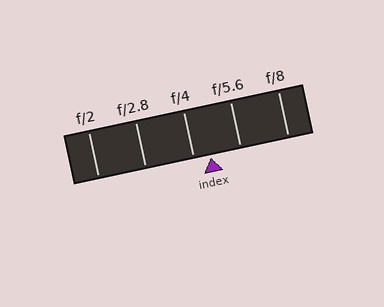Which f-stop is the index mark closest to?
The index mark is closest to f/4.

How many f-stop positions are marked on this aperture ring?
There are 5 f-stop positions marked.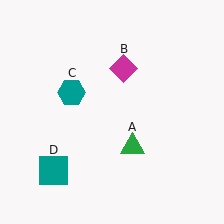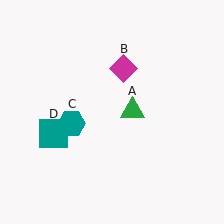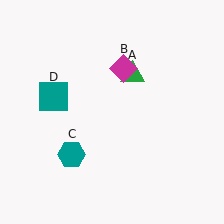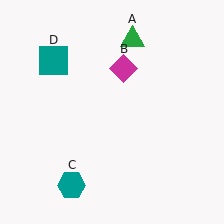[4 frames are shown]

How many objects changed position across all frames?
3 objects changed position: green triangle (object A), teal hexagon (object C), teal square (object D).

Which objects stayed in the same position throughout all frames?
Magenta diamond (object B) remained stationary.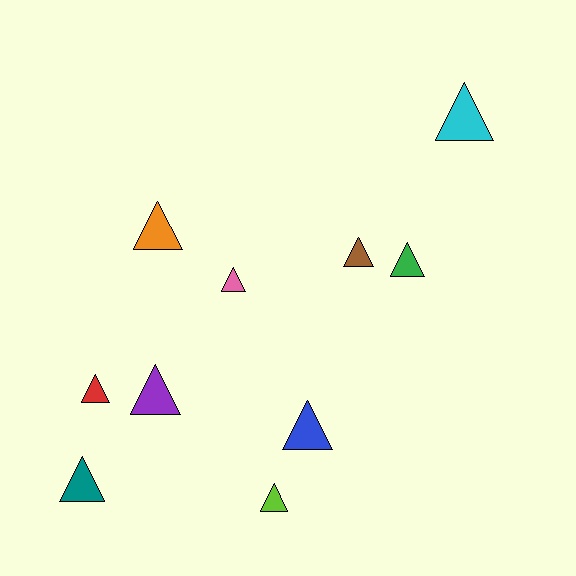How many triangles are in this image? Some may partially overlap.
There are 10 triangles.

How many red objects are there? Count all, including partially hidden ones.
There is 1 red object.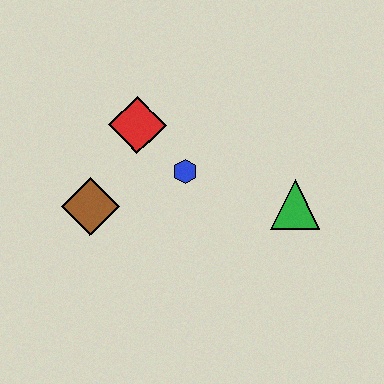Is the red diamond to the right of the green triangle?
No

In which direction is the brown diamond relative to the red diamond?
The brown diamond is below the red diamond.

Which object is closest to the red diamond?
The blue hexagon is closest to the red diamond.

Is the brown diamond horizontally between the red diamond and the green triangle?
No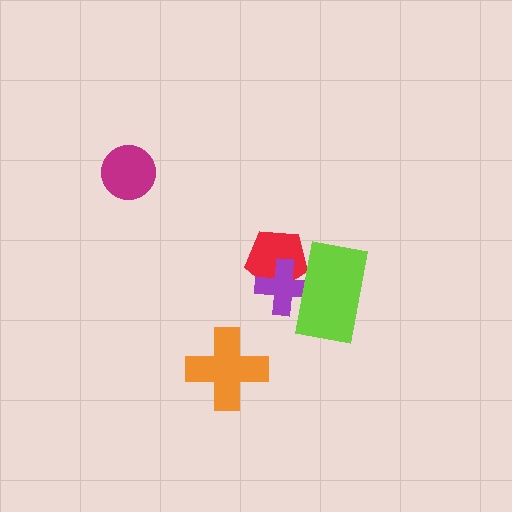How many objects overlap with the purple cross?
2 objects overlap with the purple cross.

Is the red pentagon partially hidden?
Yes, it is partially covered by another shape.